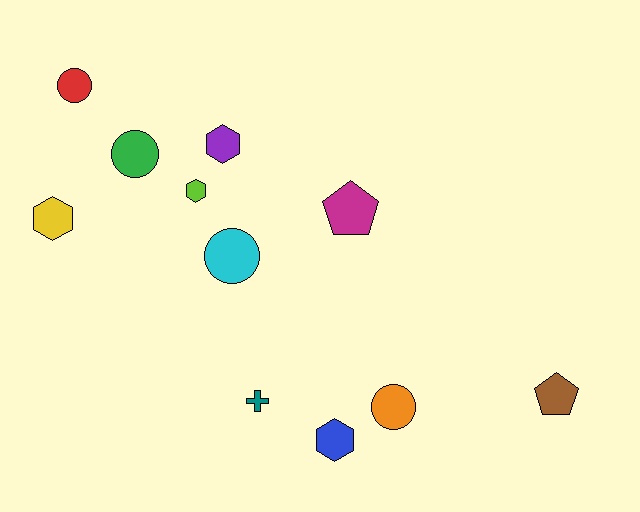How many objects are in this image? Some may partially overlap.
There are 11 objects.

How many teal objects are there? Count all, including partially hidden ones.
There is 1 teal object.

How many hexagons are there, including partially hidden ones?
There are 4 hexagons.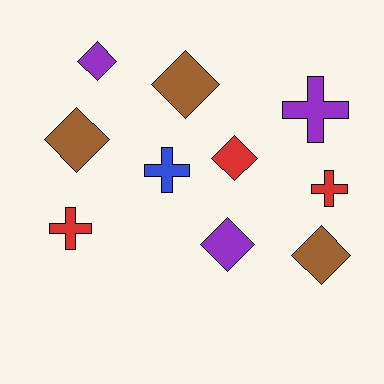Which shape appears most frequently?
Diamond, with 6 objects.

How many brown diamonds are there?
There are 3 brown diamonds.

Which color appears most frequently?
Brown, with 3 objects.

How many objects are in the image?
There are 10 objects.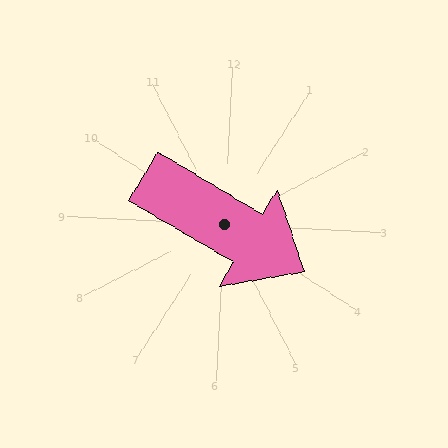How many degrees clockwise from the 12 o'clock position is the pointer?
Approximately 118 degrees.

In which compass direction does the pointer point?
Southeast.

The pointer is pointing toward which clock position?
Roughly 4 o'clock.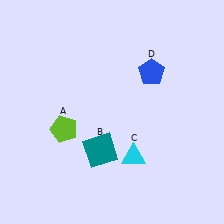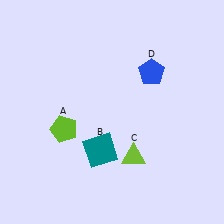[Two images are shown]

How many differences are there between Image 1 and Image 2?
There is 1 difference between the two images.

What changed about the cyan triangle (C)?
In Image 1, C is cyan. In Image 2, it changed to lime.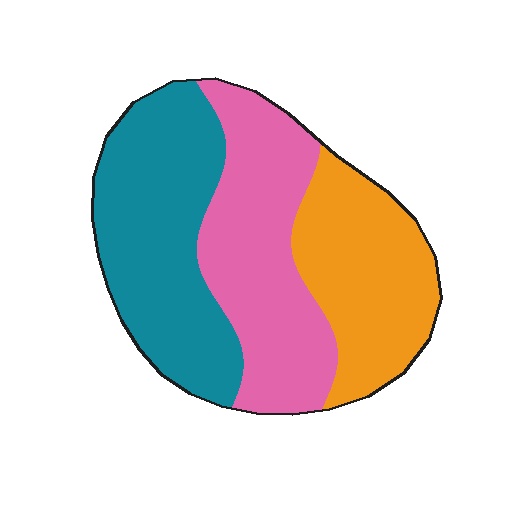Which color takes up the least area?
Orange, at roughly 30%.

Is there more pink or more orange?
Pink.